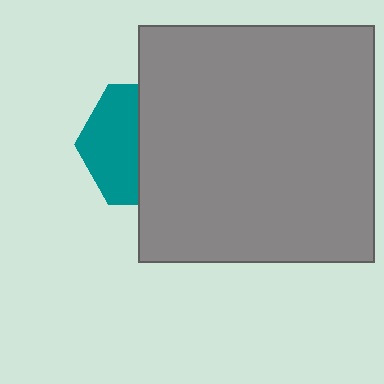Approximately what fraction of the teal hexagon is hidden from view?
Roughly 55% of the teal hexagon is hidden behind the gray square.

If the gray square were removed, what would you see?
You would see the complete teal hexagon.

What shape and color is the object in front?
The object in front is a gray square.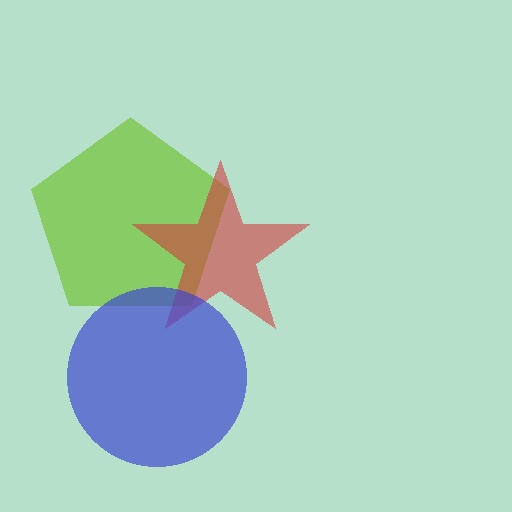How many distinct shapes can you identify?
There are 3 distinct shapes: a lime pentagon, a red star, a blue circle.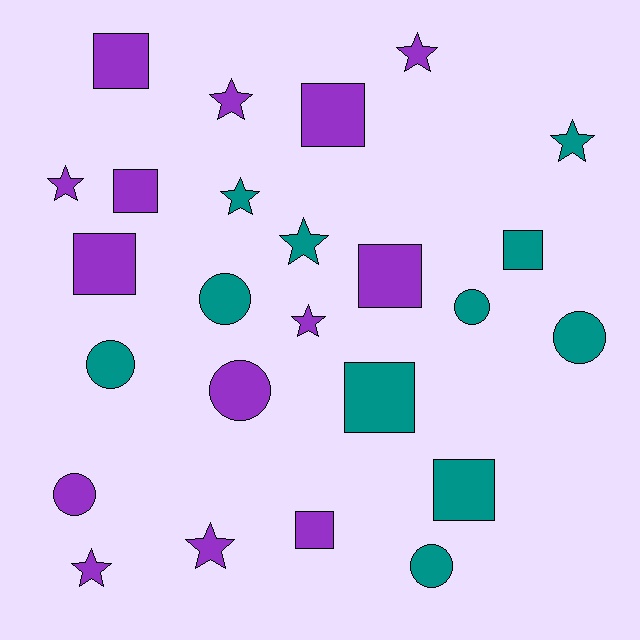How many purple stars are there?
There are 6 purple stars.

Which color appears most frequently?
Purple, with 14 objects.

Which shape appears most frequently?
Square, with 9 objects.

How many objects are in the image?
There are 25 objects.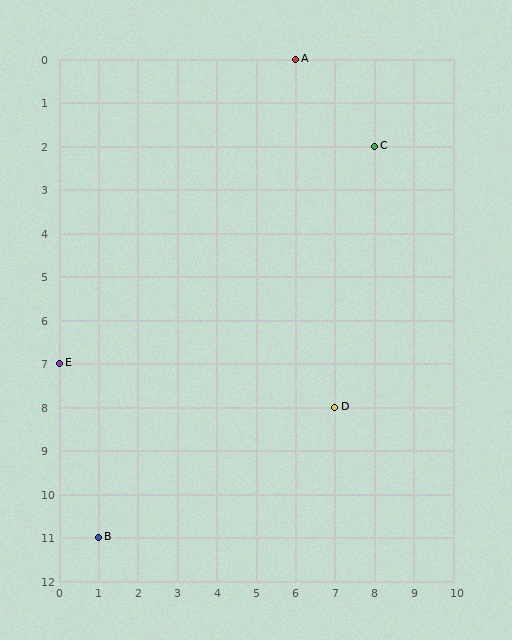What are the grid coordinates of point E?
Point E is at grid coordinates (0, 7).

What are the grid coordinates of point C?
Point C is at grid coordinates (8, 2).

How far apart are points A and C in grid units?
Points A and C are 2 columns and 2 rows apart (about 2.8 grid units diagonally).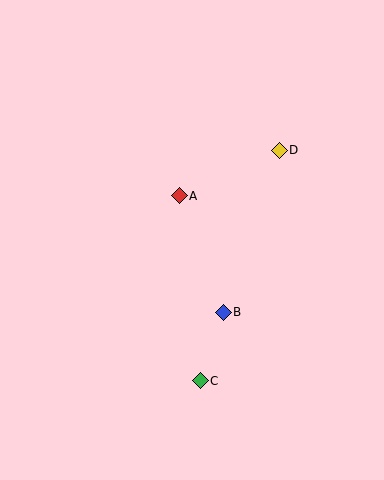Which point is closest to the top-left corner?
Point A is closest to the top-left corner.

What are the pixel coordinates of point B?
Point B is at (223, 312).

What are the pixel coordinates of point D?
Point D is at (279, 150).